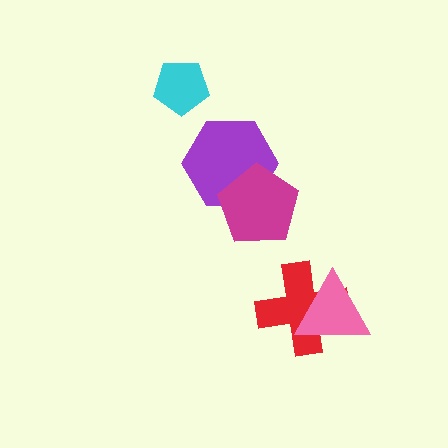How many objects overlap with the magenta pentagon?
1 object overlaps with the magenta pentagon.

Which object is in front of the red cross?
The pink triangle is in front of the red cross.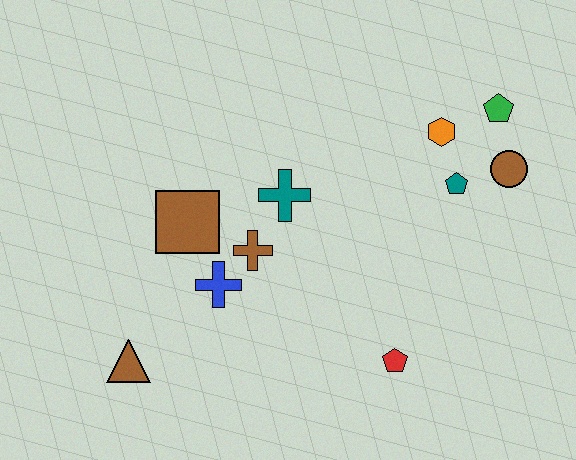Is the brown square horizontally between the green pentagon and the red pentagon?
No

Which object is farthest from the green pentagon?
The brown triangle is farthest from the green pentagon.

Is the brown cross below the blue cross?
No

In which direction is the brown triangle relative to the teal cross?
The brown triangle is below the teal cross.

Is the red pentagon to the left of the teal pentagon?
Yes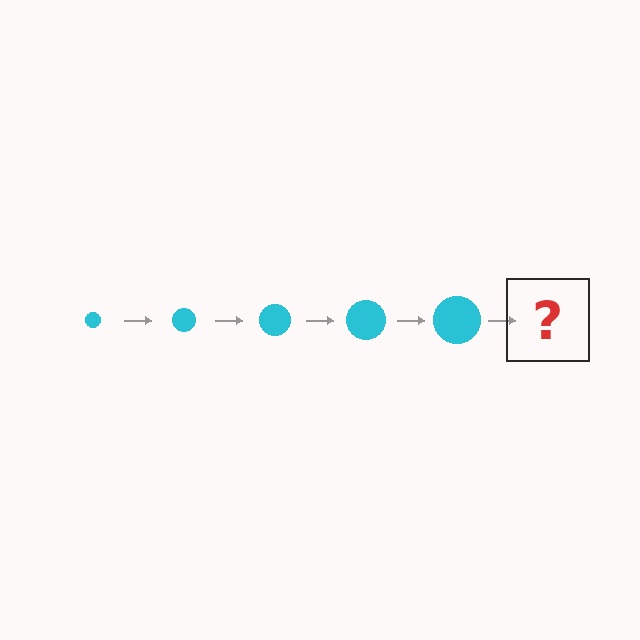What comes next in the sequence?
The next element should be a cyan circle, larger than the previous one.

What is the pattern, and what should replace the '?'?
The pattern is that the circle gets progressively larger each step. The '?' should be a cyan circle, larger than the previous one.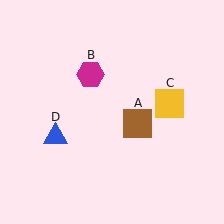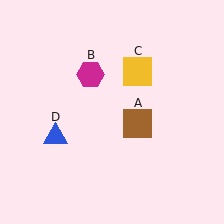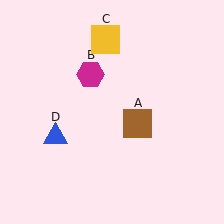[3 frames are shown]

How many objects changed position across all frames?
1 object changed position: yellow square (object C).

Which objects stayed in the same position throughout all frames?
Brown square (object A) and magenta hexagon (object B) and blue triangle (object D) remained stationary.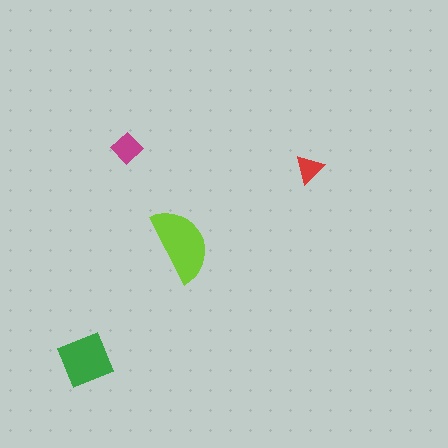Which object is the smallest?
The red triangle.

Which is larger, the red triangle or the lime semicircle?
The lime semicircle.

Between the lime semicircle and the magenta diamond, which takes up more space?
The lime semicircle.